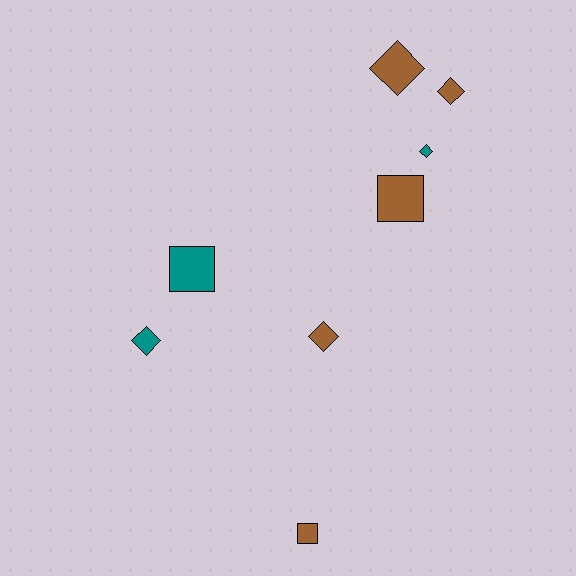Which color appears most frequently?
Brown, with 5 objects.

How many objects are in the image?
There are 8 objects.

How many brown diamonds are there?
There are 3 brown diamonds.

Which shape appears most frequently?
Diamond, with 5 objects.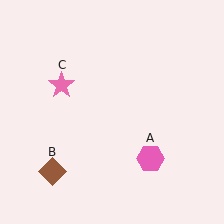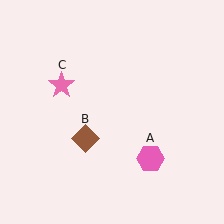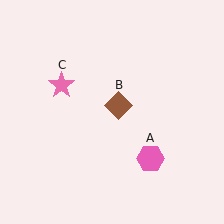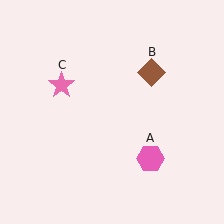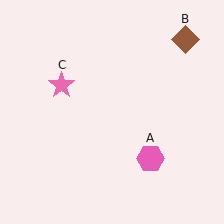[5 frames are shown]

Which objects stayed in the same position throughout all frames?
Pink hexagon (object A) and pink star (object C) remained stationary.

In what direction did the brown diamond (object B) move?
The brown diamond (object B) moved up and to the right.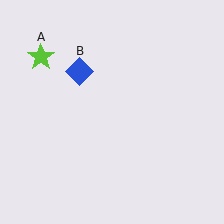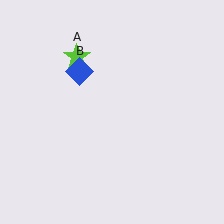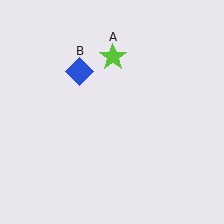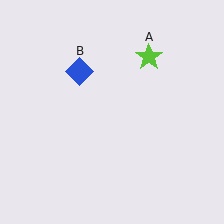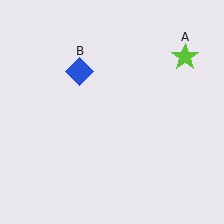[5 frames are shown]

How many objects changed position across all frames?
1 object changed position: lime star (object A).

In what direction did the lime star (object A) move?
The lime star (object A) moved right.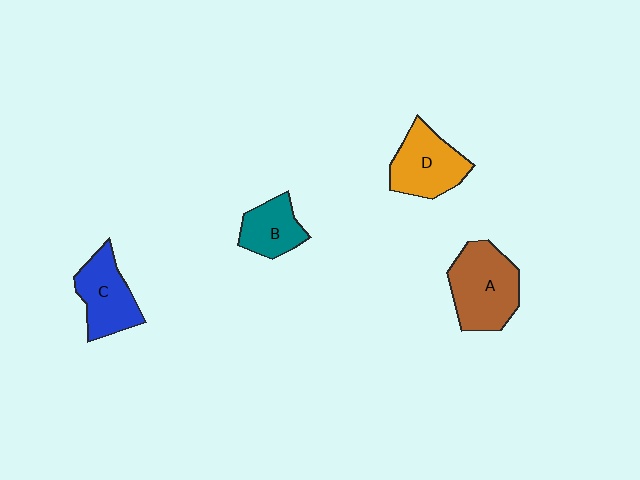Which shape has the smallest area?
Shape B (teal).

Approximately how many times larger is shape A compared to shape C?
Approximately 1.3 times.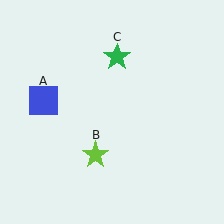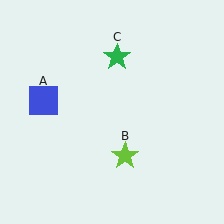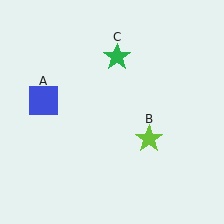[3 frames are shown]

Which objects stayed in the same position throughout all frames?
Blue square (object A) and green star (object C) remained stationary.